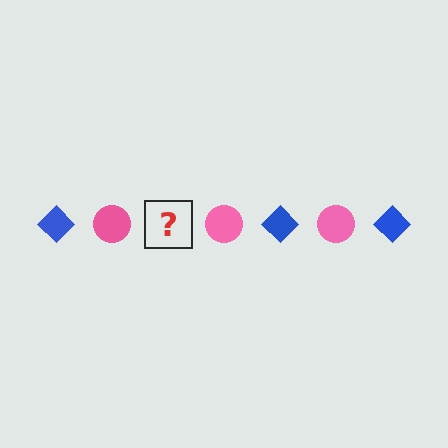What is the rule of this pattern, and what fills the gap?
The rule is that the pattern alternates between blue diamond and pink circle. The gap should be filled with a blue diamond.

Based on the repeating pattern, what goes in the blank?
The blank should be a blue diamond.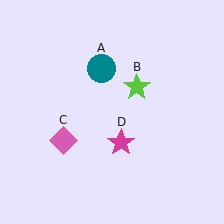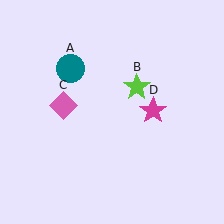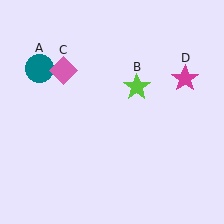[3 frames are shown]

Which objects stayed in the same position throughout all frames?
Lime star (object B) remained stationary.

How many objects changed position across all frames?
3 objects changed position: teal circle (object A), pink diamond (object C), magenta star (object D).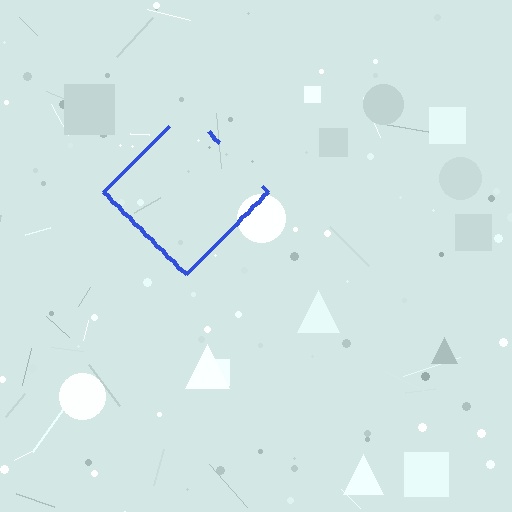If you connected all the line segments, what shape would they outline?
They would outline a diamond.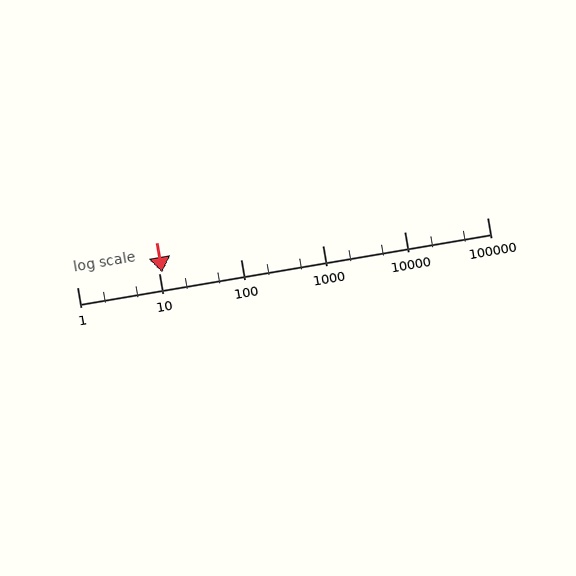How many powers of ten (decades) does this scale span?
The scale spans 5 decades, from 1 to 100000.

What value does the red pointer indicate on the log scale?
The pointer indicates approximately 11.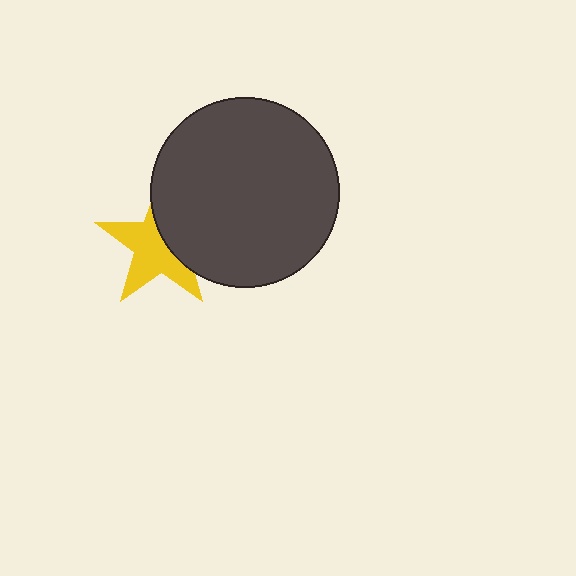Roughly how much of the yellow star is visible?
About half of it is visible (roughly 60%).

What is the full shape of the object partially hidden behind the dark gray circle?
The partially hidden object is a yellow star.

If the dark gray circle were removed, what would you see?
You would see the complete yellow star.